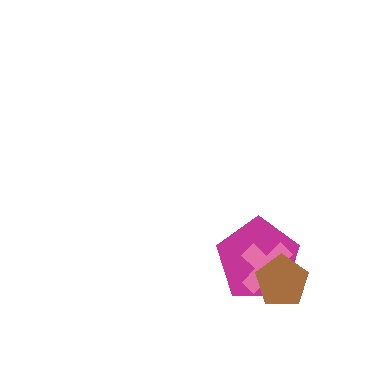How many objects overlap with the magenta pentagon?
2 objects overlap with the magenta pentagon.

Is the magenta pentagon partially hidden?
Yes, it is partially covered by another shape.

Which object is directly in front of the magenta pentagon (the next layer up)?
The pink cross is directly in front of the magenta pentagon.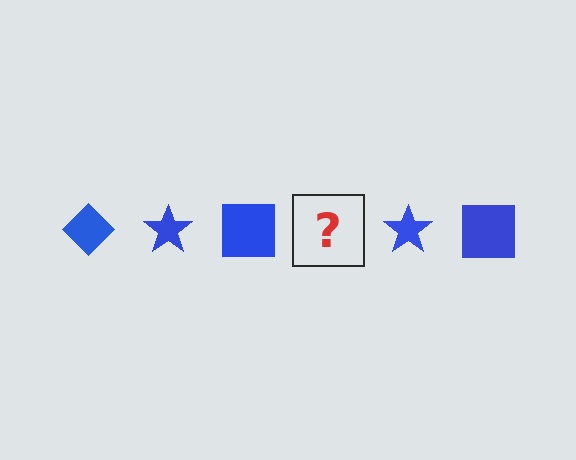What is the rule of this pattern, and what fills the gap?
The rule is that the pattern cycles through diamond, star, square shapes in blue. The gap should be filled with a blue diamond.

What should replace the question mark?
The question mark should be replaced with a blue diamond.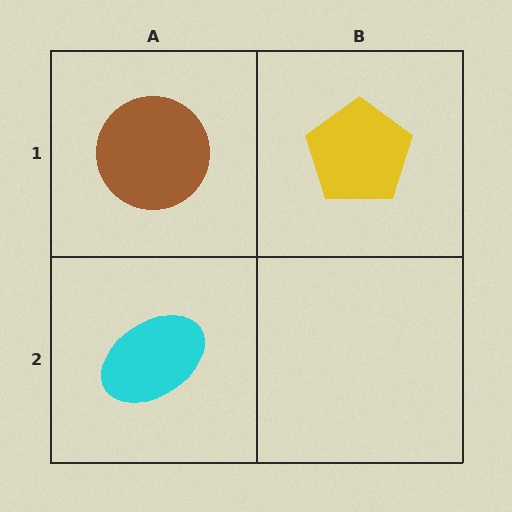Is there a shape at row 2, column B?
No, that cell is empty.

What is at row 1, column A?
A brown circle.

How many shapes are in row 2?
1 shape.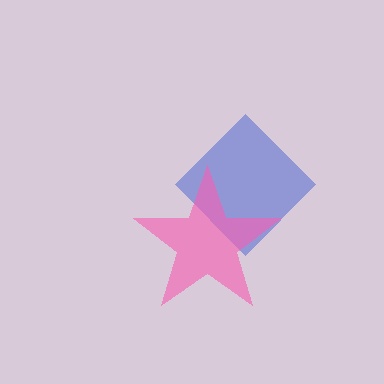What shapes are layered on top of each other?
The layered shapes are: a blue diamond, a pink star.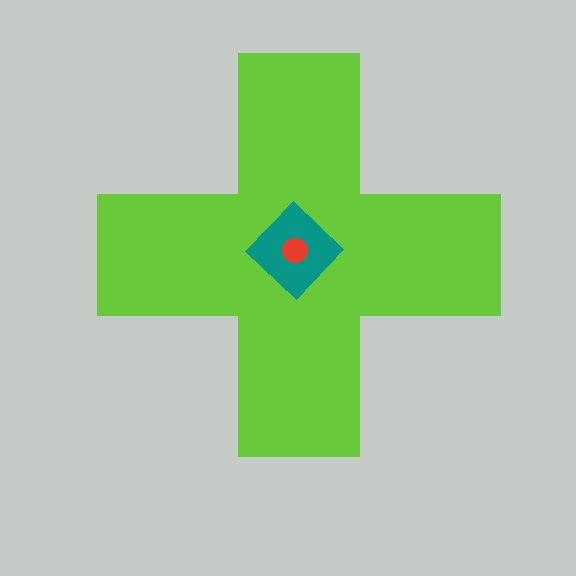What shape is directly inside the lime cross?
The teal diamond.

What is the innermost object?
The red circle.